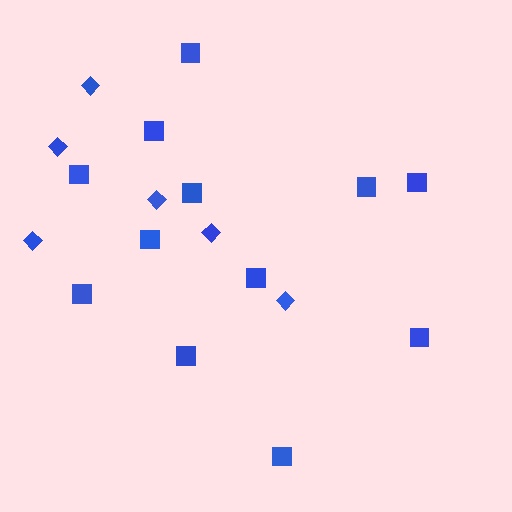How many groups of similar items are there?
There are 2 groups: one group of diamonds (6) and one group of squares (12).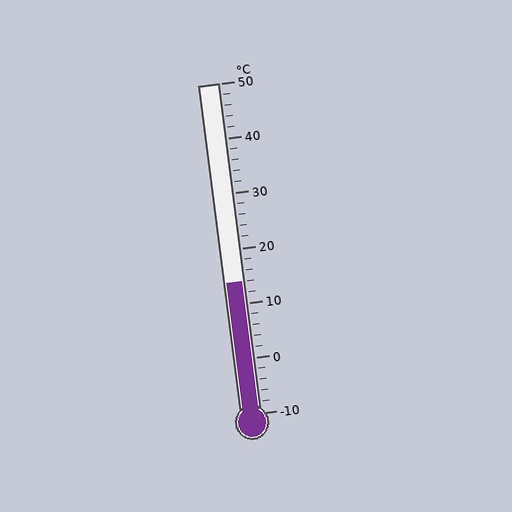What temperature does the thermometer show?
The thermometer shows approximately 14°C.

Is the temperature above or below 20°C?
The temperature is below 20°C.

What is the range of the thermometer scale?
The thermometer scale ranges from -10°C to 50°C.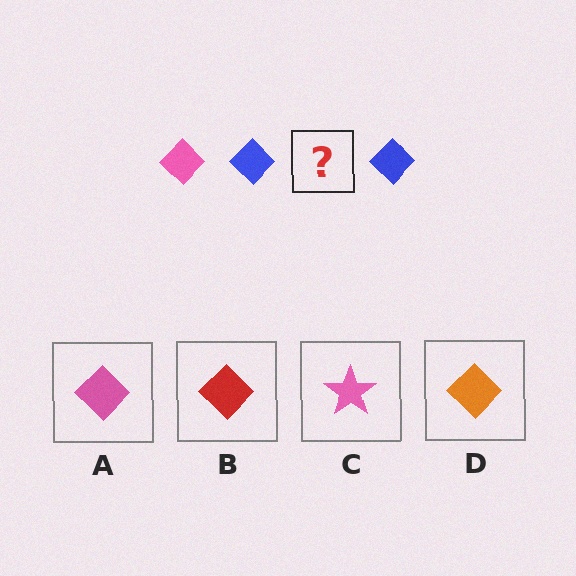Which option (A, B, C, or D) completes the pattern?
A.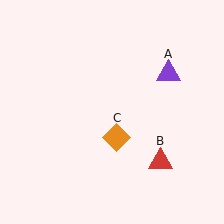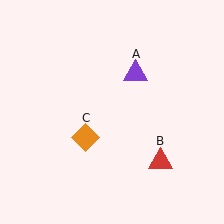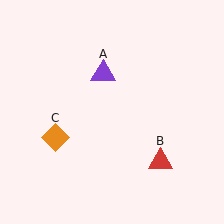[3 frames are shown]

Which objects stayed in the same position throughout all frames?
Red triangle (object B) remained stationary.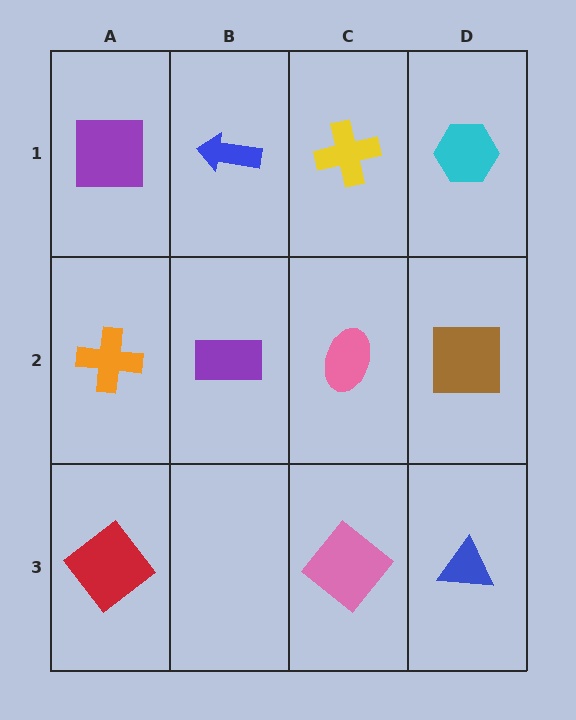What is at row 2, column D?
A brown square.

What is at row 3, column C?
A pink diamond.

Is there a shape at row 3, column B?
No, that cell is empty.